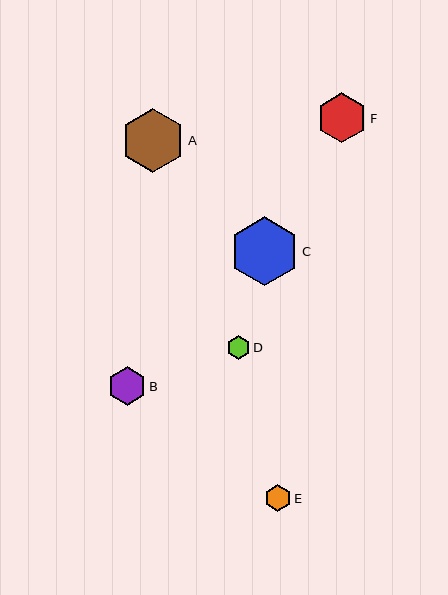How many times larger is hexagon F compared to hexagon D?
Hexagon F is approximately 2.1 times the size of hexagon D.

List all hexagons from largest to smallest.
From largest to smallest: C, A, F, B, E, D.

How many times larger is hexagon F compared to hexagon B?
Hexagon F is approximately 1.3 times the size of hexagon B.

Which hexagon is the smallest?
Hexagon D is the smallest with a size of approximately 23 pixels.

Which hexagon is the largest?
Hexagon C is the largest with a size of approximately 69 pixels.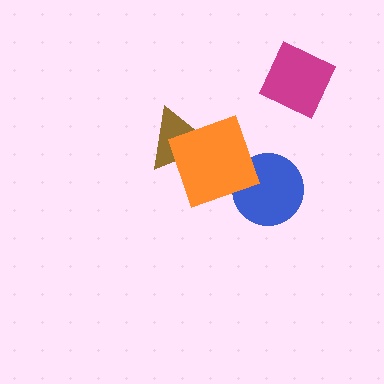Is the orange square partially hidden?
No, no other shape covers it.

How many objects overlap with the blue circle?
1 object overlaps with the blue circle.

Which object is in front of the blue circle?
The orange square is in front of the blue circle.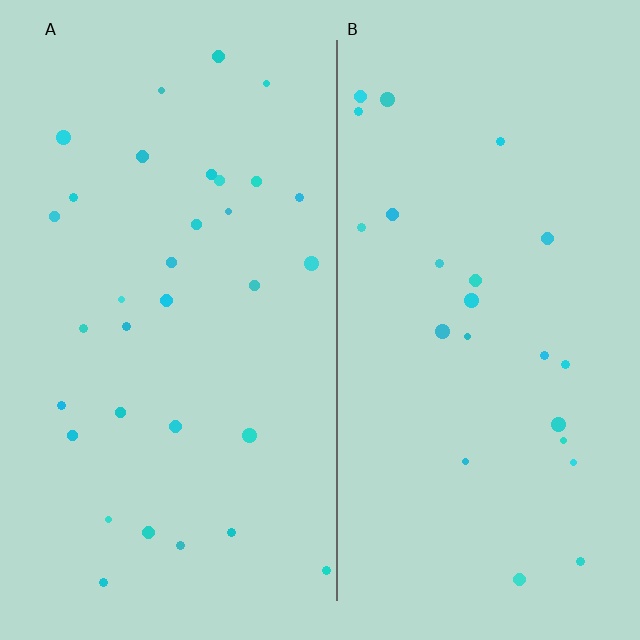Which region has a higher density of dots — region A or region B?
A (the left).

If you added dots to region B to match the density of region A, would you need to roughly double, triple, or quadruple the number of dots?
Approximately double.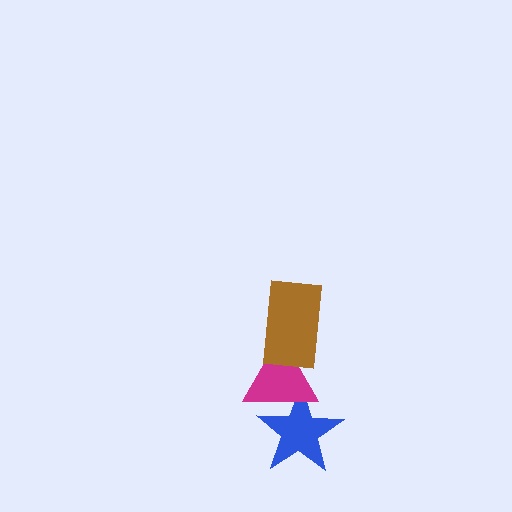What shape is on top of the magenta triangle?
The brown rectangle is on top of the magenta triangle.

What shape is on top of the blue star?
The magenta triangle is on top of the blue star.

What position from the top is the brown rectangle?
The brown rectangle is 1st from the top.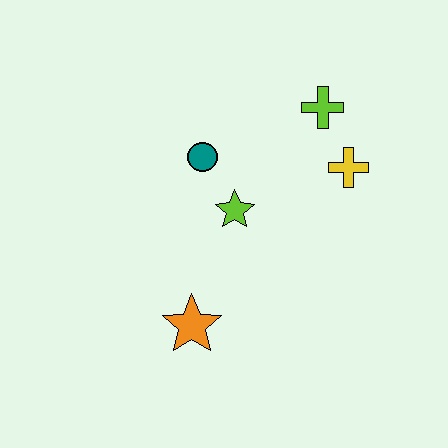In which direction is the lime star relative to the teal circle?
The lime star is below the teal circle.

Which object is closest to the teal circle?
The lime star is closest to the teal circle.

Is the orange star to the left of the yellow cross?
Yes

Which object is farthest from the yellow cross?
The orange star is farthest from the yellow cross.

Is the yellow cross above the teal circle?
No